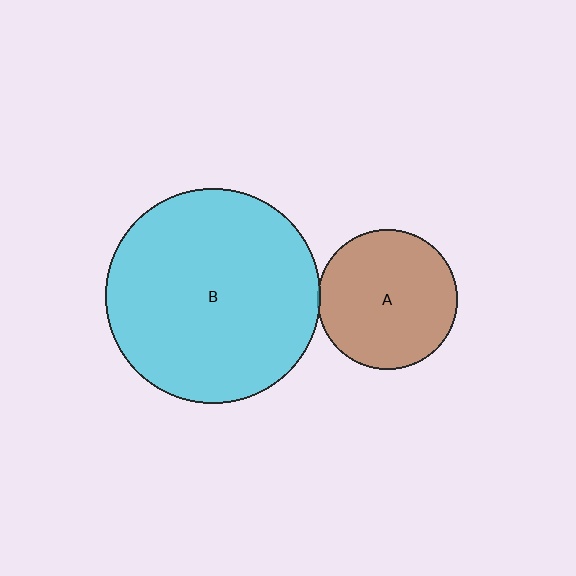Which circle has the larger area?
Circle B (cyan).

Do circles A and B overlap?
Yes.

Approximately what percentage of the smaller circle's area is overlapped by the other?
Approximately 5%.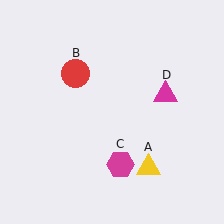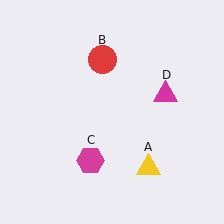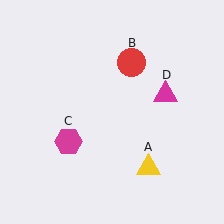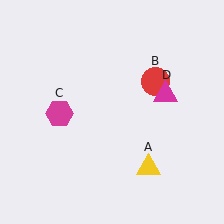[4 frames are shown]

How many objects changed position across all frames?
2 objects changed position: red circle (object B), magenta hexagon (object C).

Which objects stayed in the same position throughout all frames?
Yellow triangle (object A) and magenta triangle (object D) remained stationary.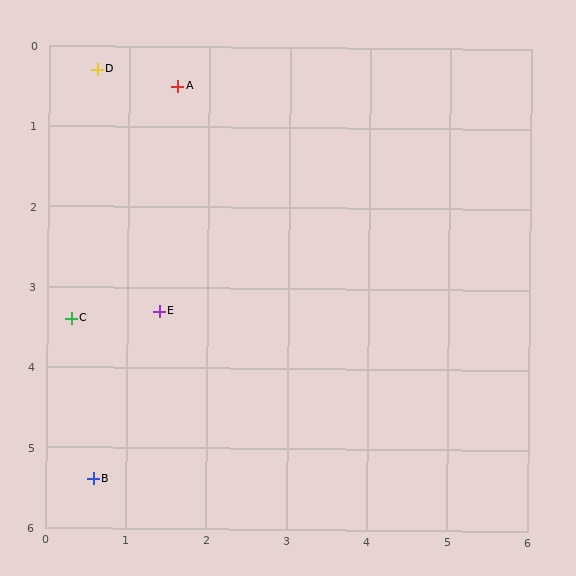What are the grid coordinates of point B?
Point B is at approximately (0.6, 5.4).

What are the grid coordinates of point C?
Point C is at approximately (0.3, 3.4).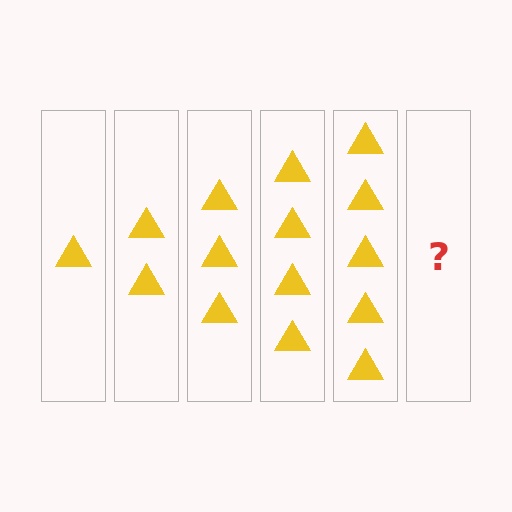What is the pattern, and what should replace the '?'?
The pattern is that each step adds one more triangle. The '?' should be 6 triangles.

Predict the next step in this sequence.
The next step is 6 triangles.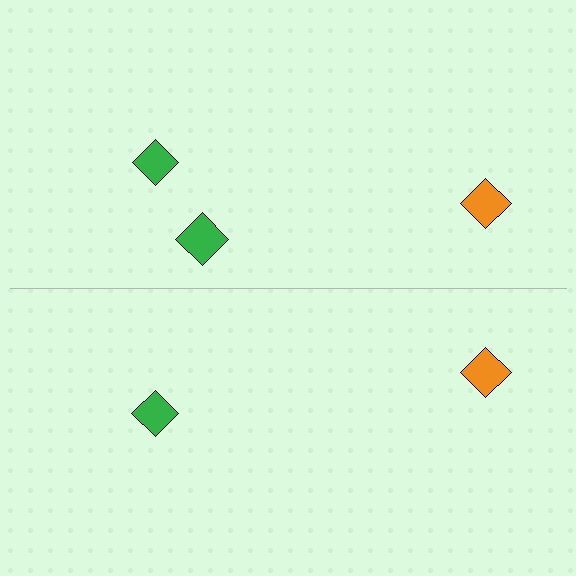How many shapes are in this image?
There are 5 shapes in this image.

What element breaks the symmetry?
A green diamond is missing from the bottom side.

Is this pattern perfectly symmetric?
No, the pattern is not perfectly symmetric. A green diamond is missing from the bottom side.